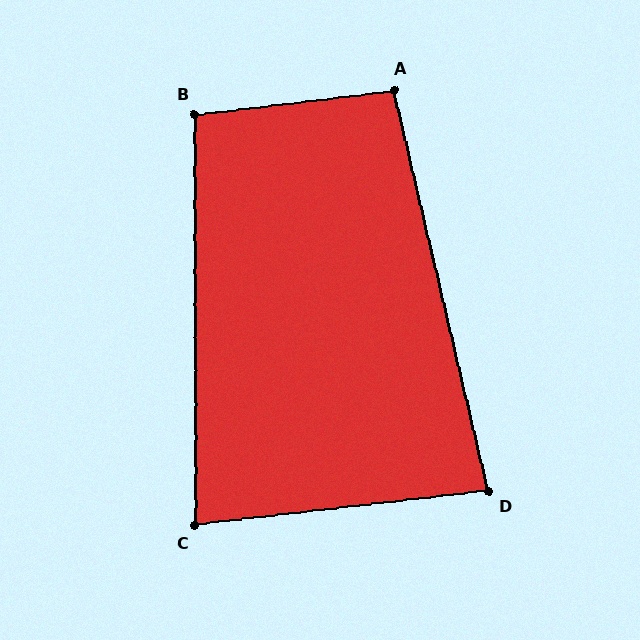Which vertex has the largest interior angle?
B, at approximately 97 degrees.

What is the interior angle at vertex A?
Approximately 97 degrees (obtuse).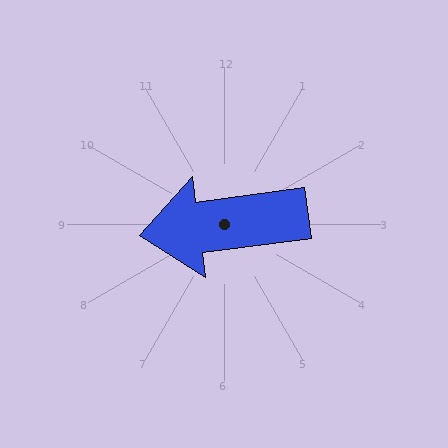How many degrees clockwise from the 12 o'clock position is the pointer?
Approximately 262 degrees.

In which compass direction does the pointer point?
West.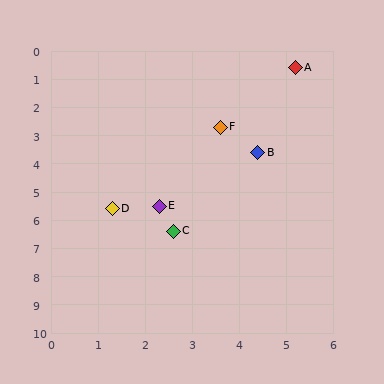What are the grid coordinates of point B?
Point B is at approximately (4.4, 3.6).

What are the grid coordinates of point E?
Point E is at approximately (2.3, 5.5).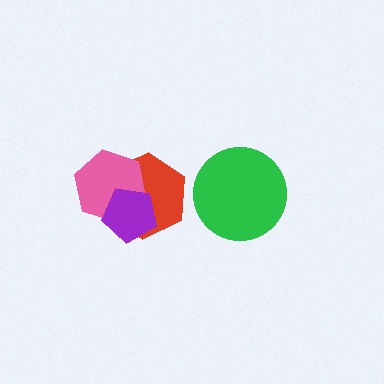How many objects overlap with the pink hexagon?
2 objects overlap with the pink hexagon.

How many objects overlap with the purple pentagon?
2 objects overlap with the purple pentagon.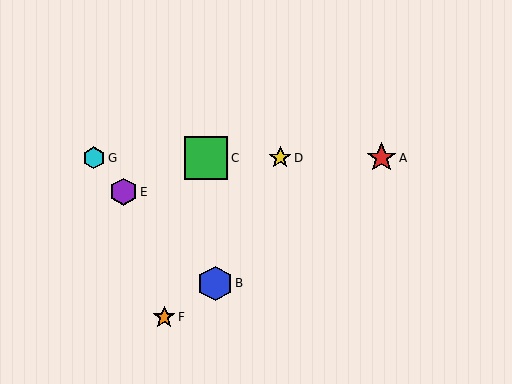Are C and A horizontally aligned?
Yes, both are at y≈158.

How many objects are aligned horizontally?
4 objects (A, C, D, G) are aligned horizontally.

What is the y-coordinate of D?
Object D is at y≈158.